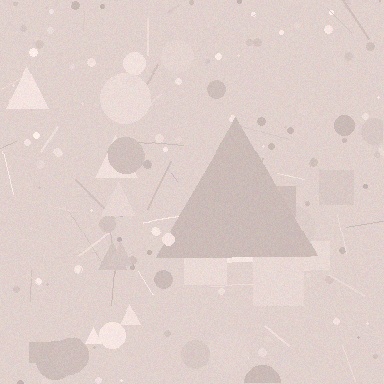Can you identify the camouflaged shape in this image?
The camouflaged shape is a triangle.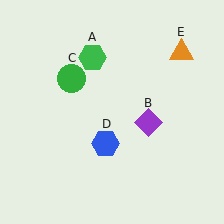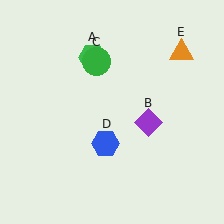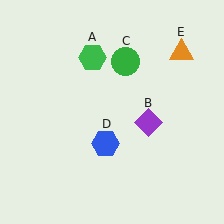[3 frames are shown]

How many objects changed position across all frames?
1 object changed position: green circle (object C).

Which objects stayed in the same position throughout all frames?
Green hexagon (object A) and purple diamond (object B) and blue hexagon (object D) and orange triangle (object E) remained stationary.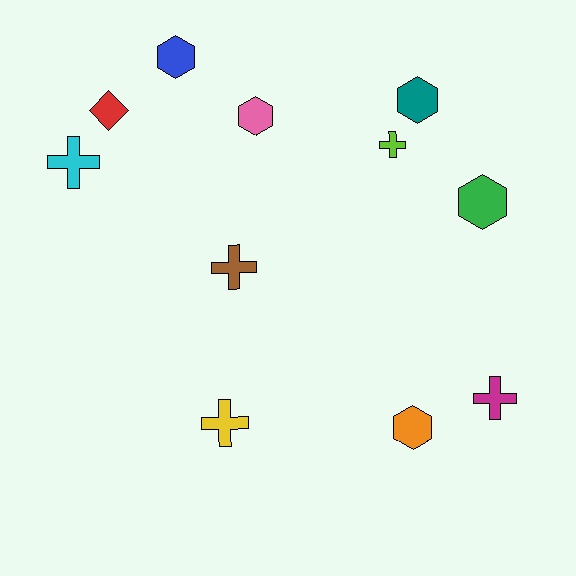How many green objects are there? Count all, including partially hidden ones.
There is 1 green object.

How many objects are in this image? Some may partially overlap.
There are 11 objects.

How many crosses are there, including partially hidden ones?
There are 5 crosses.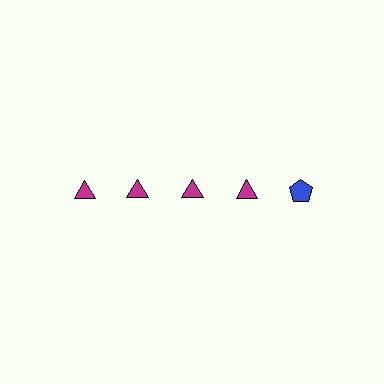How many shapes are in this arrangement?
There are 5 shapes arranged in a grid pattern.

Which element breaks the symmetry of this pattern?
The blue pentagon in the top row, rightmost column breaks the symmetry. All other shapes are magenta triangles.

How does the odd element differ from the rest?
It differs in both color (blue instead of magenta) and shape (pentagon instead of triangle).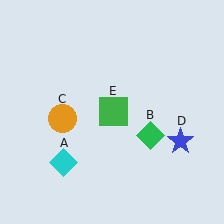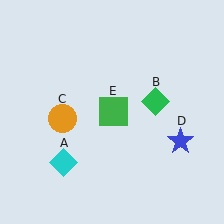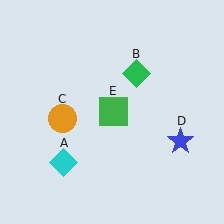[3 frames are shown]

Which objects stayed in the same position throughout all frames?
Cyan diamond (object A) and orange circle (object C) and blue star (object D) and green square (object E) remained stationary.